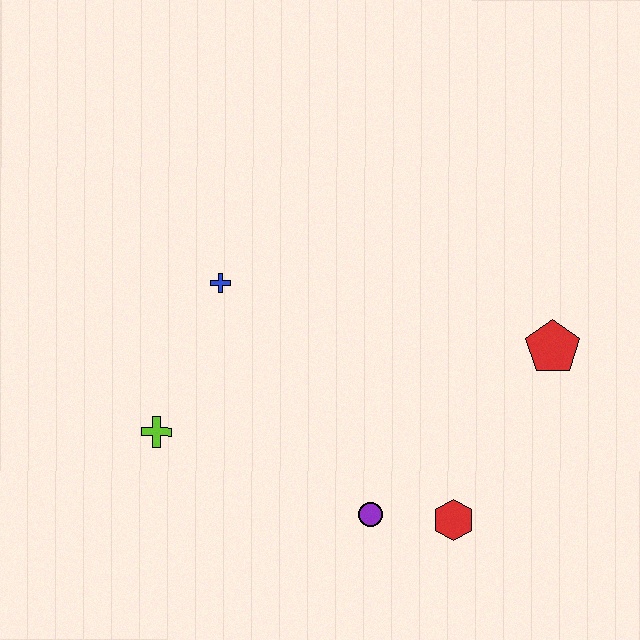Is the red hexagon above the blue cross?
No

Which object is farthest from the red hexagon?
The blue cross is farthest from the red hexagon.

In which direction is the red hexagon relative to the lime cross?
The red hexagon is to the right of the lime cross.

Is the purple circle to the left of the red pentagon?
Yes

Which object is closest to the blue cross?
The lime cross is closest to the blue cross.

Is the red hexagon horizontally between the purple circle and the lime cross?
No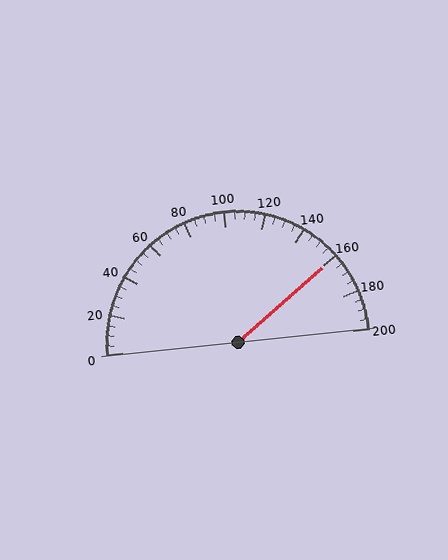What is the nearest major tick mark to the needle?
The nearest major tick mark is 160.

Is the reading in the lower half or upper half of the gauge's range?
The reading is in the upper half of the range (0 to 200).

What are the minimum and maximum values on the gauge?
The gauge ranges from 0 to 200.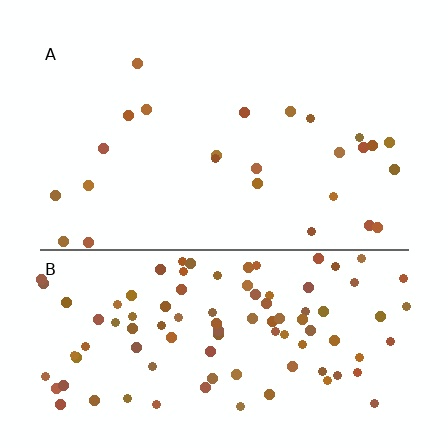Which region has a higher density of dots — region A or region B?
B (the bottom).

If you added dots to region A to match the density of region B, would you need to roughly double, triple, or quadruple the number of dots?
Approximately quadruple.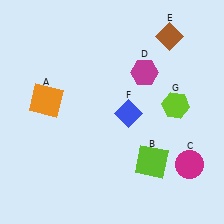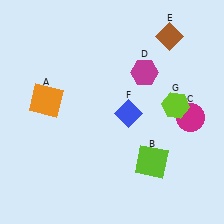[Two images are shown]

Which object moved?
The magenta circle (C) moved up.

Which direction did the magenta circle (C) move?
The magenta circle (C) moved up.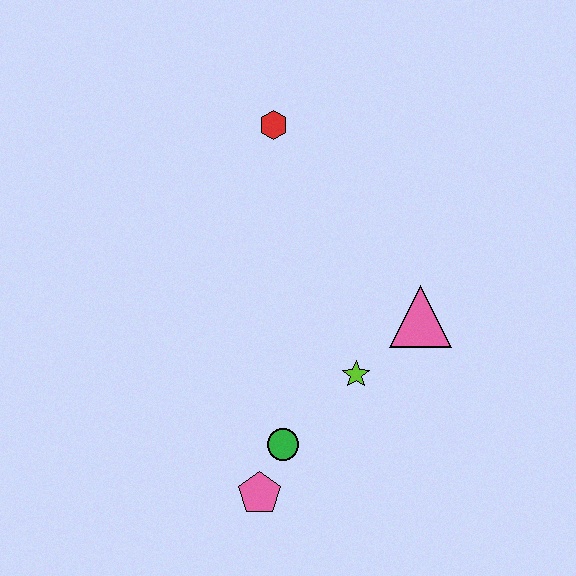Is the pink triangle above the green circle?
Yes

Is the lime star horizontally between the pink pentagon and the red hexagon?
No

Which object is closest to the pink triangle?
The lime star is closest to the pink triangle.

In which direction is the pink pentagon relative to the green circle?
The pink pentagon is below the green circle.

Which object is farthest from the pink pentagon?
The red hexagon is farthest from the pink pentagon.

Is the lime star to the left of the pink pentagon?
No